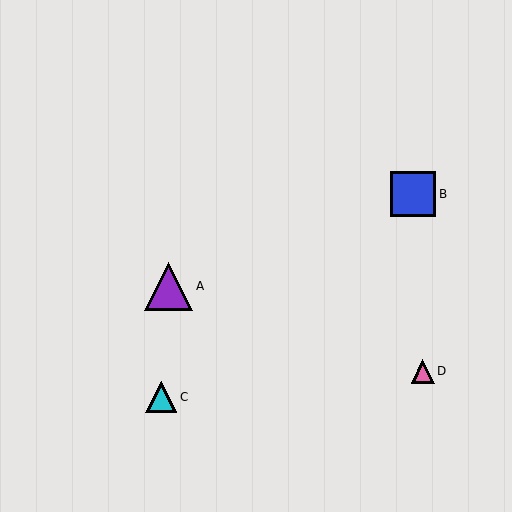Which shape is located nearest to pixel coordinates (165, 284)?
The purple triangle (labeled A) at (168, 286) is nearest to that location.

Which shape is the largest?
The purple triangle (labeled A) is the largest.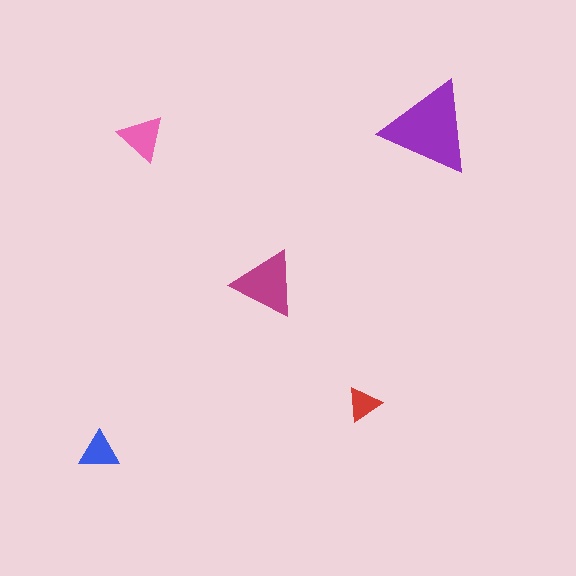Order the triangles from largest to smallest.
the purple one, the magenta one, the pink one, the blue one, the red one.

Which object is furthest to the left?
The blue triangle is leftmost.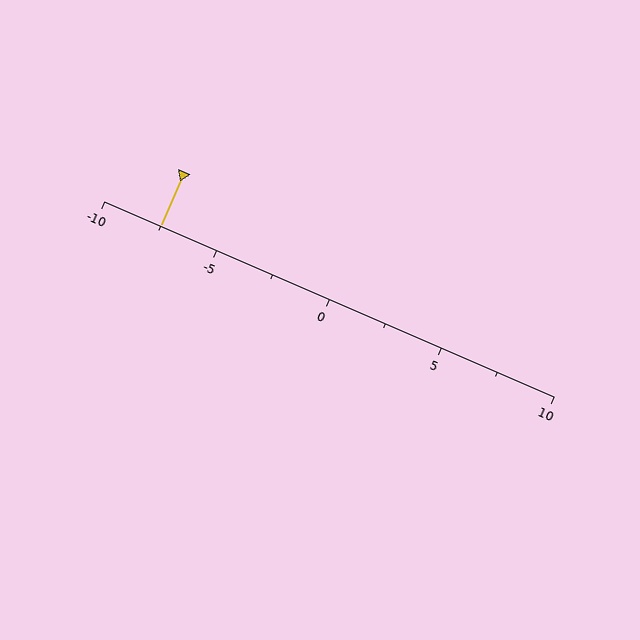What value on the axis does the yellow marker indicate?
The marker indicates approximately -7.5.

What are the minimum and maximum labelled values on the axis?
The axis runs from -10 to 10.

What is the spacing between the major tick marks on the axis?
The major ticks are spaced 5 apart.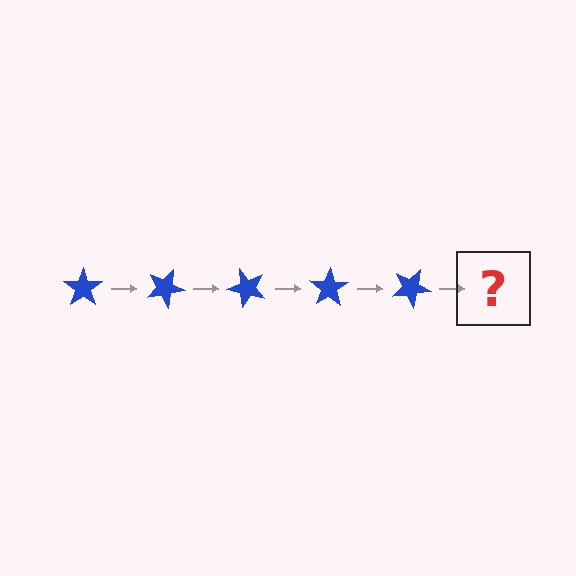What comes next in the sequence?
The next element should be a blue star rotated 125 degrees.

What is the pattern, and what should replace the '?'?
The pattern is that the star rotates 25 degrees each step. The '?' should be a blue star rotated 125 degrees.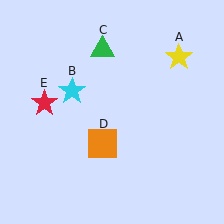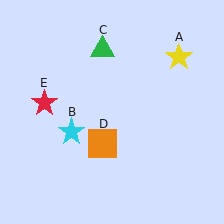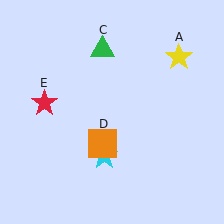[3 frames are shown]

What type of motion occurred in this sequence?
The cyan star (object B) rotated counterclockwise around the center of the scene.